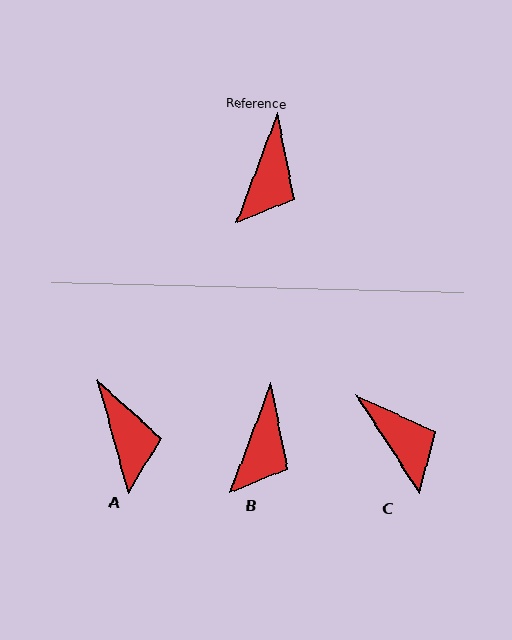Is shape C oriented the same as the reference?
No, it is off by about 53 degrees.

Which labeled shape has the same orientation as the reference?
B.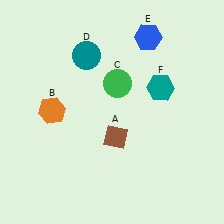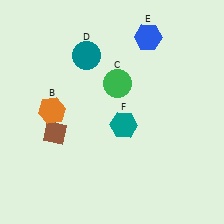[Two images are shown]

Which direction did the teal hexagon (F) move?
The teal hexagon (F) moved down.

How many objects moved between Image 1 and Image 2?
2 objects moved between the two images.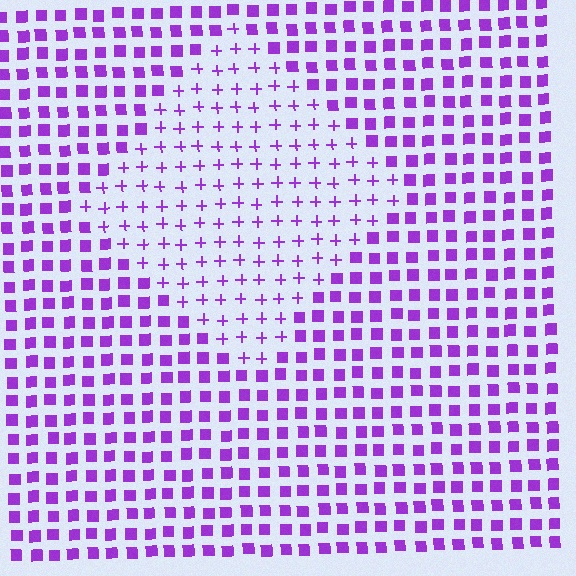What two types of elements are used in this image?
The image uses plus signs inside the diamond region and squares outside it.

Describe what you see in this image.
The image is filled with small purple elements arranged in a uniform grid. A diamond-shaped region contains plus signs, while the surrounding area contains squares. The boundary is defined purely by the change in element shape.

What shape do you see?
I see a diamond.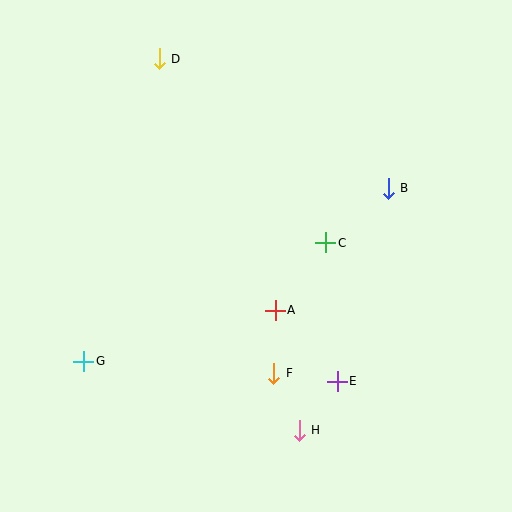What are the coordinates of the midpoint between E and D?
The midpoint between E and D is at (248, 220).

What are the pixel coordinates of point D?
Point D is at (159, 59).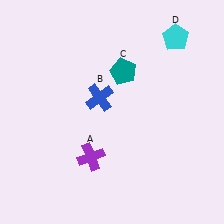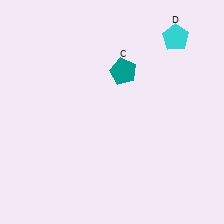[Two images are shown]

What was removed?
The blue cross (B), the purple cross (A) were removed in Image 2.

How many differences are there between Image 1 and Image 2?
There are 2 differences between the two images.